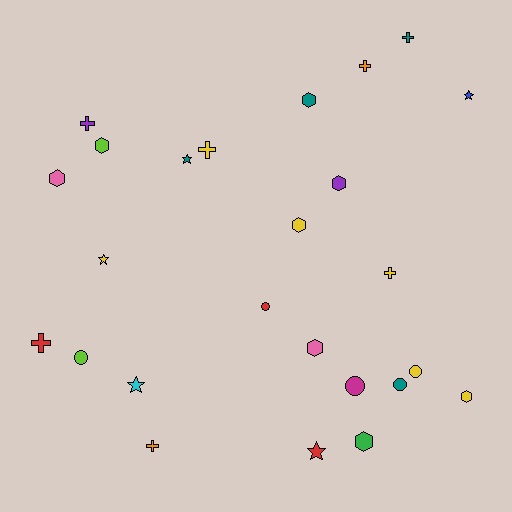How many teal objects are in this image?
There are 4 teal objects.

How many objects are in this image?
There are 25 objects.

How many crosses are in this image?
There are 7 crosses.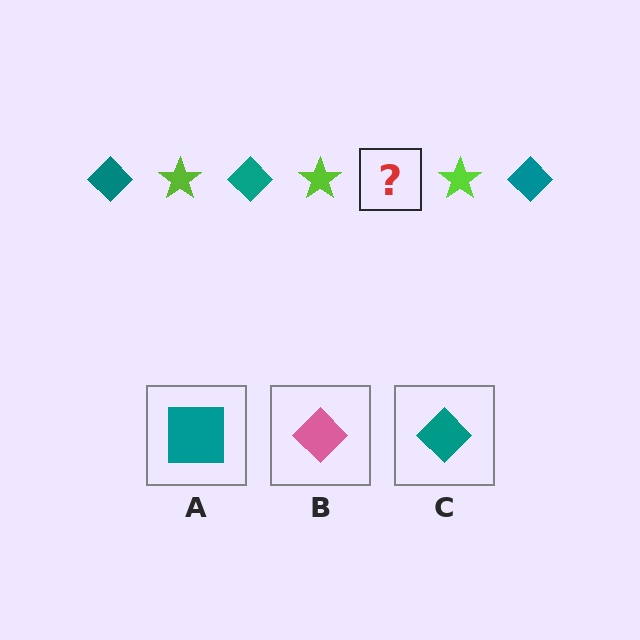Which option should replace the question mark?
Option C.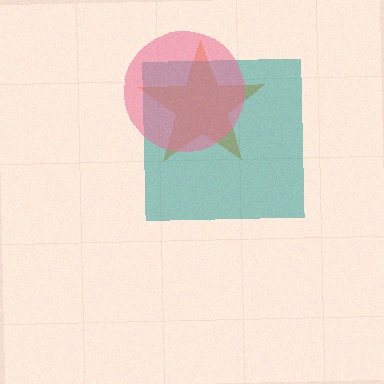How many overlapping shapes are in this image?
There are 3 overlapping shapes in the image.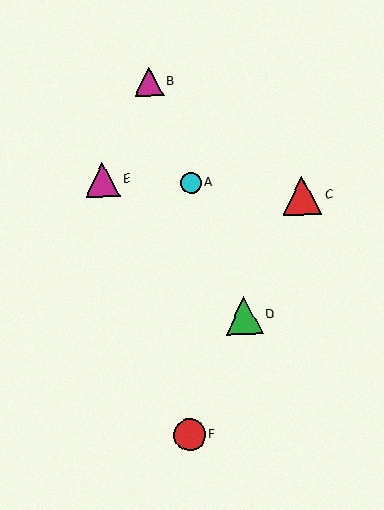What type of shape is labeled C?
Shape C is a red triangle.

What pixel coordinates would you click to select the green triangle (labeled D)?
Click at (244, 315) to select the green triangle D.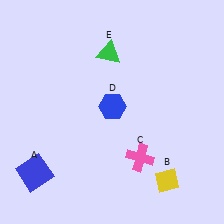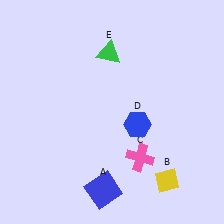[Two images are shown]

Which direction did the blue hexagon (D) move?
The blue hexagon (D) moved right.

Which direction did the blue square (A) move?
The blue square (A) moved right.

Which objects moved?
The objects that moved are: the blue square (A), the blue hexagon (D).